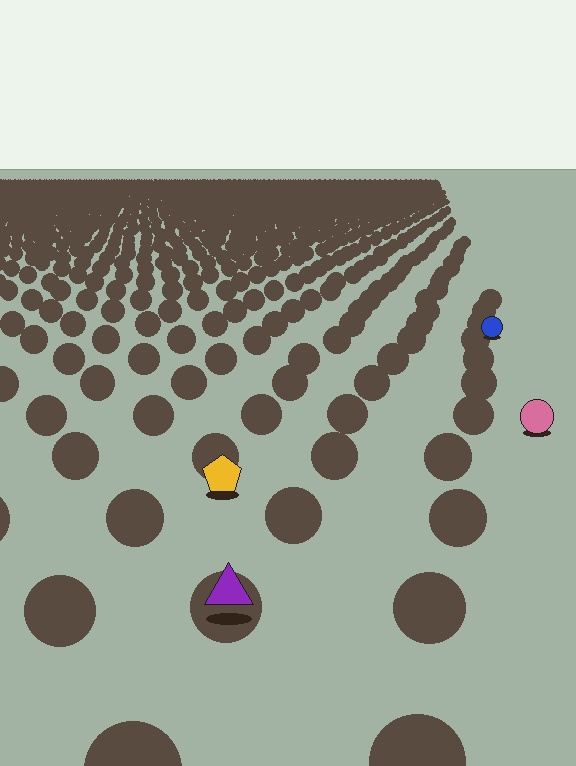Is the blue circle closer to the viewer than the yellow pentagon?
No. The yellow pentagon is closer — you can tell from the texture gradient: the ground texture is coarser near it.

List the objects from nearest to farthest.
From nearest to farthest: the purple triangle, the yellow pentagon, the pink circle, the blue circle.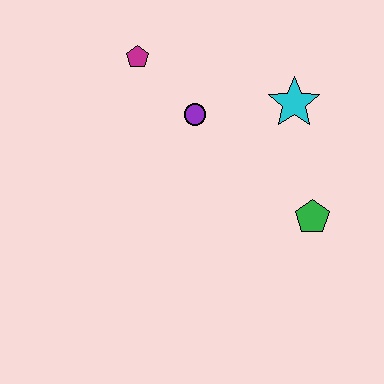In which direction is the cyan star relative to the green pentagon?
The cyan star is above the green pentagon.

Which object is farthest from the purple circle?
The green pentagon is farthest from the purple circle.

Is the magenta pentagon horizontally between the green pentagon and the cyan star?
No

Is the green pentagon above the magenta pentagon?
No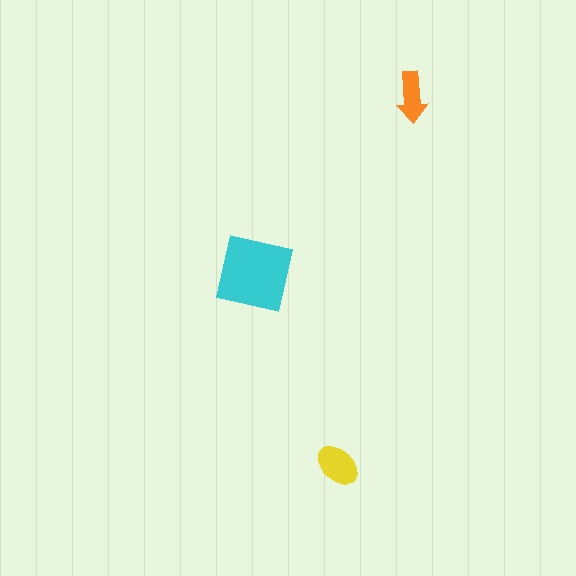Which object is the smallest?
The orange arrow.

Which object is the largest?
The cyan square.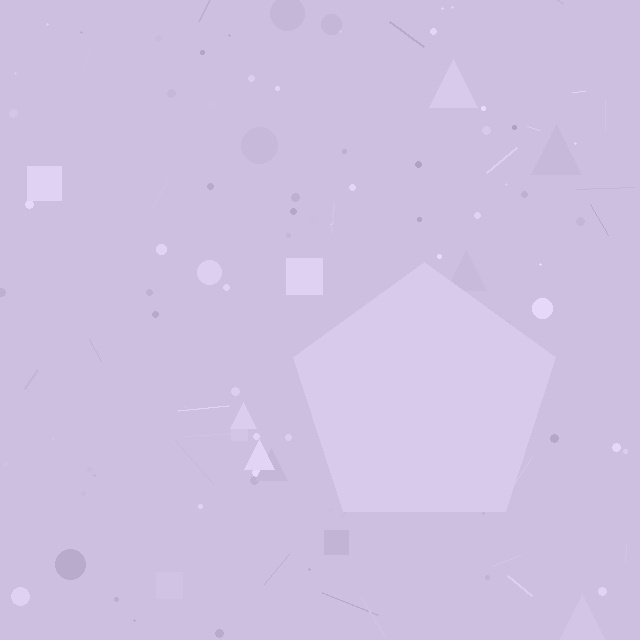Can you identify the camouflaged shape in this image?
The camouflaged shape is a pentagon.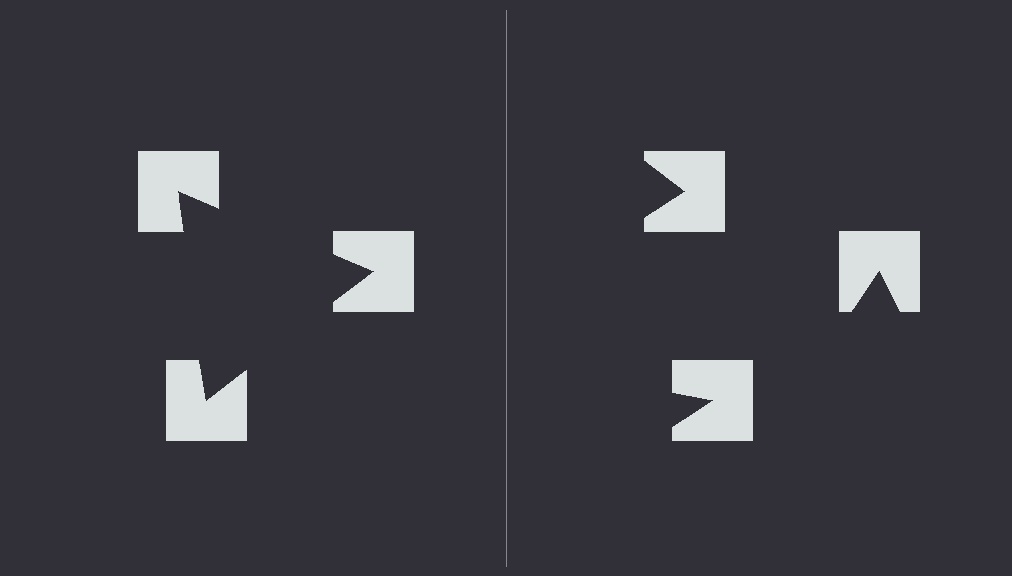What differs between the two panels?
The notched squares are positioned identically on both sides; only the wedge orientations differ. On the left they align to a triangle; on the right they are misaligned.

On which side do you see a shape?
An illusory triangle appears on the left side. On the right side the wedge cuts are rotated, so no coherent shape forms.